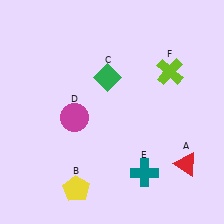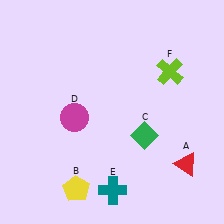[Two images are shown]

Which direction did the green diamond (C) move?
The green diamond (C) moved down.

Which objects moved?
The objects that moved are: the green diamond (C), the teal cross (E).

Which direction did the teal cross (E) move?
The teal cross (E) moved left.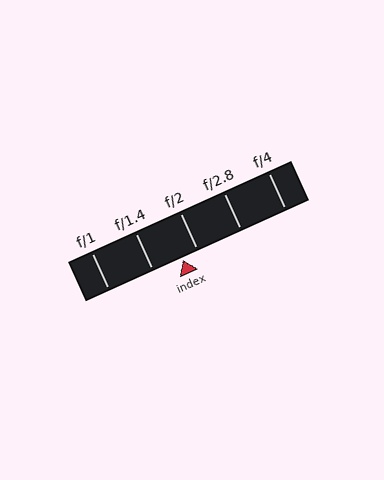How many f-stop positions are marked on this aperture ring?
There are 5 f-stop positions marked.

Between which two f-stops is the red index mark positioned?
The index mark is between f/1.4 and f/2.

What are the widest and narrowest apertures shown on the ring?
The widest aperture shown is f/1 and the narrowest is f/4.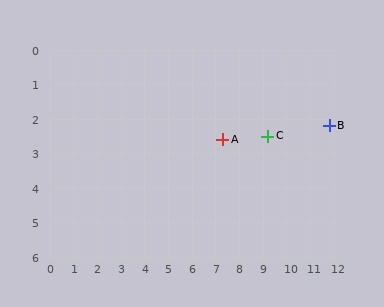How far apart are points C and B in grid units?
Points C and B are about 2.6 grid units apart.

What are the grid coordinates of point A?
Point A is at approximately (7.3, 2.6).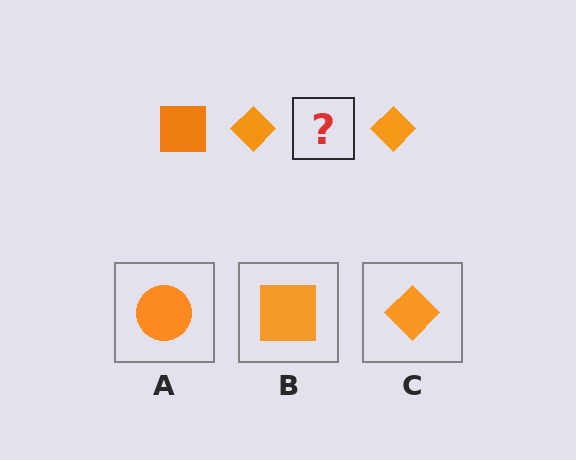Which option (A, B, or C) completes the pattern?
B.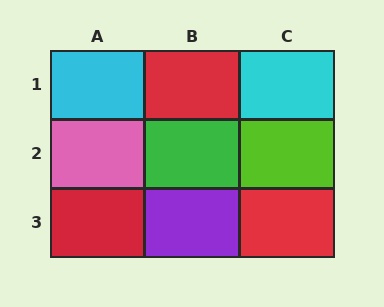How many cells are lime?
1 cell is lime.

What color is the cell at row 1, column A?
Cyan.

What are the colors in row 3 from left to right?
Red, purple, red.